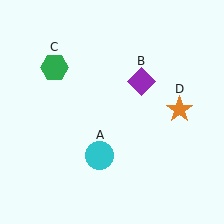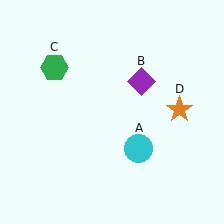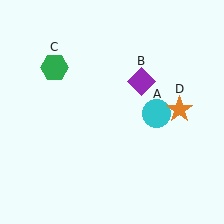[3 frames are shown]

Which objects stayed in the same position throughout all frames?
Purple diamond (object B) and green hexagon (object C) and orange star (object D) remained stationary.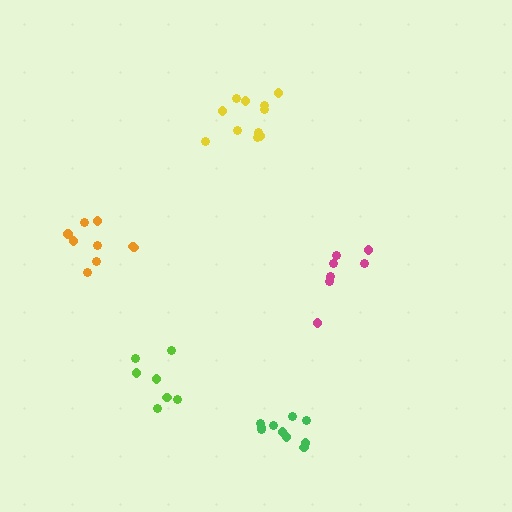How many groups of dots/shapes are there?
There are 5 groups.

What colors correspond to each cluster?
The clusters are colored: green, yellow, magenta, orange, lime.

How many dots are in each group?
Group 1: 10 dots, Group 2: 11 dots, Group 3: 7 dots, Group 4: 9 dots, Group 5: 7 dots (44 total).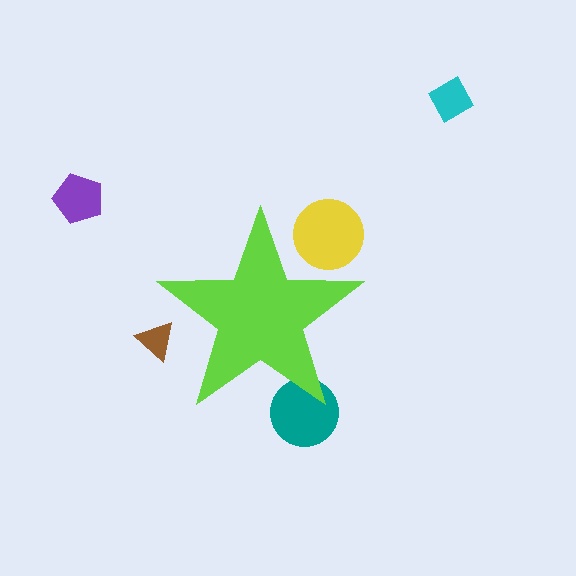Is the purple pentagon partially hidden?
No, the purple pentagon is fully visible.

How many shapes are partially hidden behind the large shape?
3 shapes are partially hidden.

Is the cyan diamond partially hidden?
No, the cyan diamond is fully visible.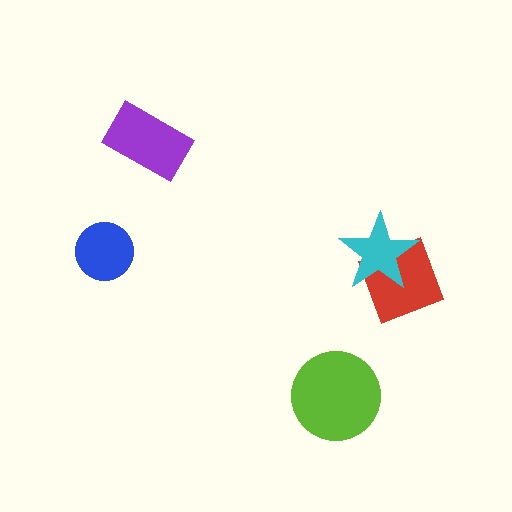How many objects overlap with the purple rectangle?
0 objects overlap with the purple rectangle.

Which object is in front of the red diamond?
The cyan star is in front of the red diamond.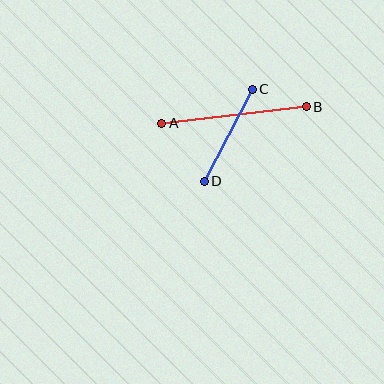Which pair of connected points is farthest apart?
Points A and B are farthest apart.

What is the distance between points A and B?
The distance is approximately 145 pixels.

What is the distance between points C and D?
The distance is approximately 104 pixels.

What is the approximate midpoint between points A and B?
The midpoint is at approximately (234, 115) pixels.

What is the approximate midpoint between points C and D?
The midpoint is at approximately (228, 135) pixels.